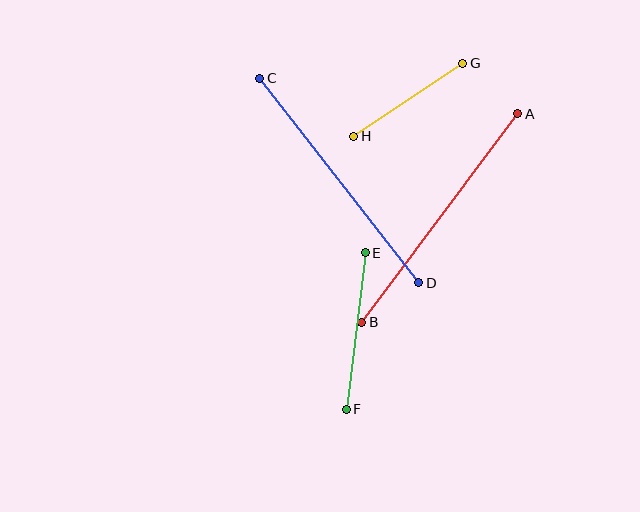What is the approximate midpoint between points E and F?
The midpoint is at approximately (356, 331) pixels.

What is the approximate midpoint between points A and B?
The midpoint is at approximately (440, 218) pixels.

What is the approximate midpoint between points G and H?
The midpoint is at approximately (408, 100) pixels.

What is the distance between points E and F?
The distance is approximately 157 pixels.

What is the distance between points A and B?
The distance is approximately 260 pixels.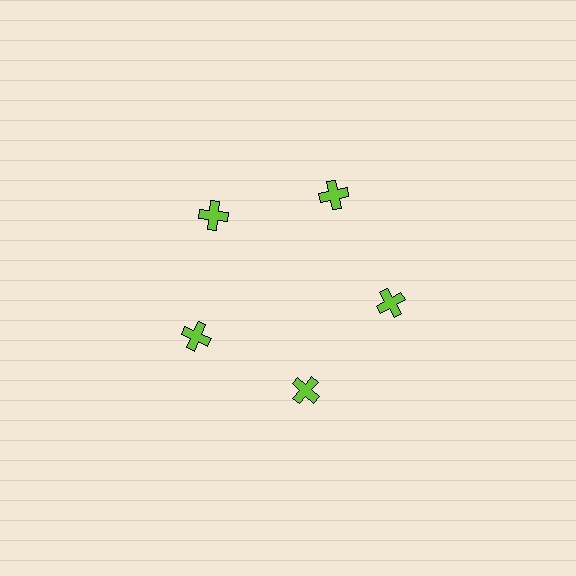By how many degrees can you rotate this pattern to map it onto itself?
The pattern maps onto itself every 72 degrees of rotation.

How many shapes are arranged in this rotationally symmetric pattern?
There are 5 shapes, arranged in 5 groups of 1.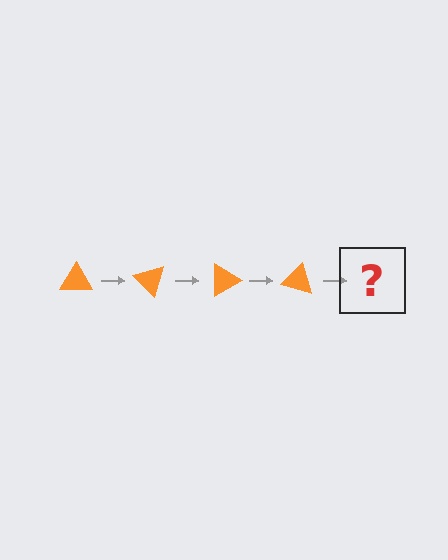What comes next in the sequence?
The next element should be an orange triangle rotated 180 degrees.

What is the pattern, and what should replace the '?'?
The pattern is that the triangle rotates 45 degrees each step. The '?' should be an orange triangle rotated 180 degrees.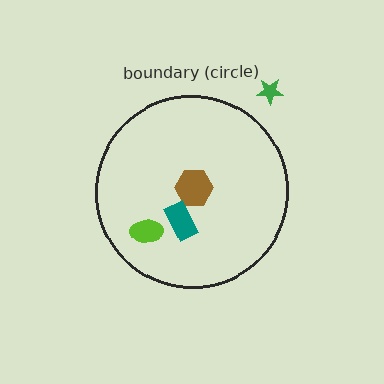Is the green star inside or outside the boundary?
Outside.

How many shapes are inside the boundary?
3 inside, 1 outside.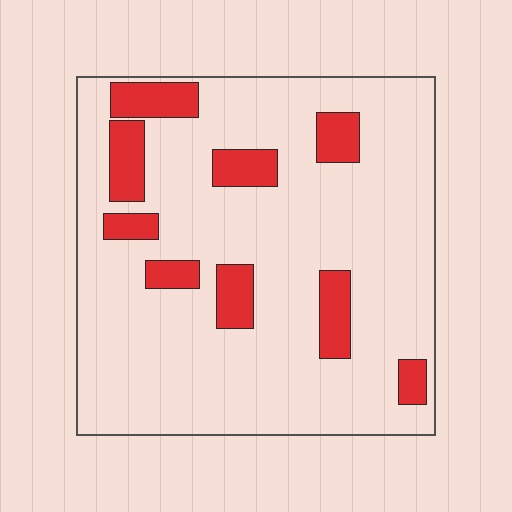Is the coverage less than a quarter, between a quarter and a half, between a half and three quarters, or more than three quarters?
Less than a quarter.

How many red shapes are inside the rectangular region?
9.